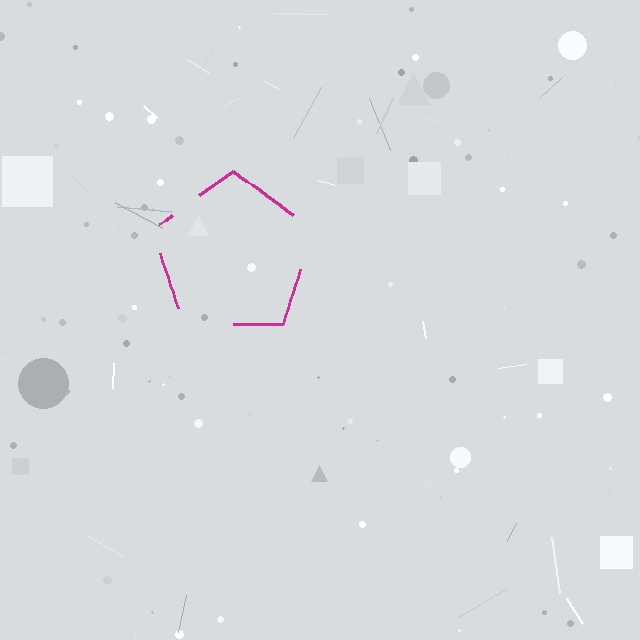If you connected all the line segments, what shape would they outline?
They would outline a pentagon.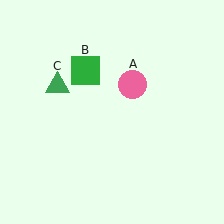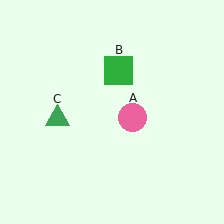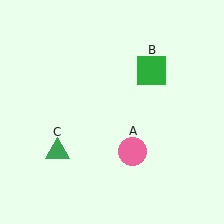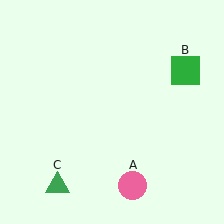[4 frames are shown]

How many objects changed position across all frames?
3 objects changed position: pink circle (object A), green square (object B), green triangle (object C).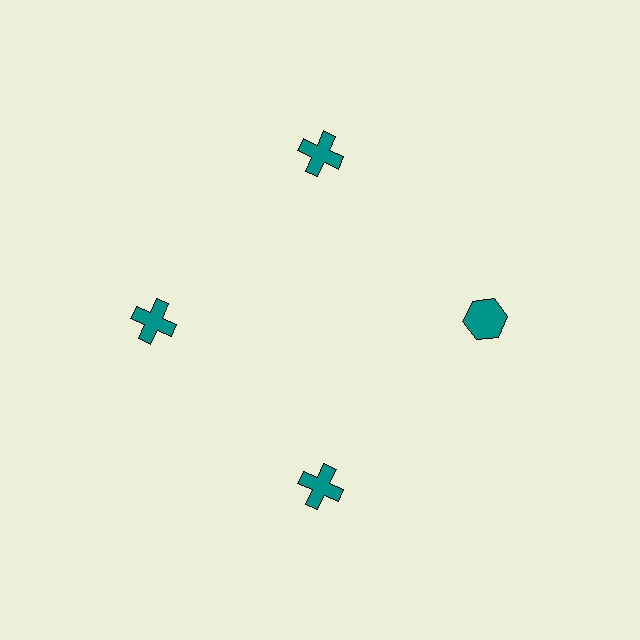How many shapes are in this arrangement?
There are 4 shapes arranged in a ring pattern.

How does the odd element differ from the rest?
It has a different shape: hexagon instead of cross.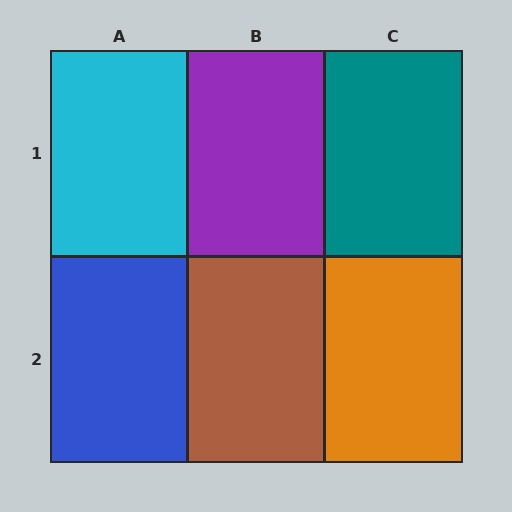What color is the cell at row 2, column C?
Orange.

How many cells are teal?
1 cell is teal.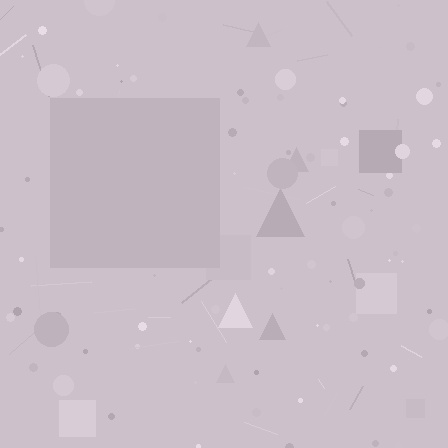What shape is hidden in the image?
A square is hidden in the image.